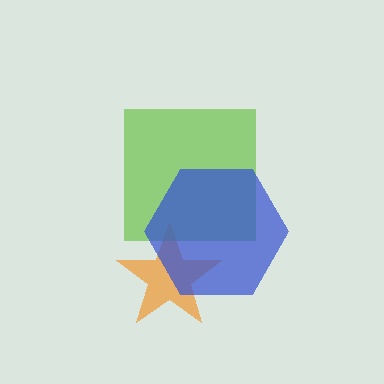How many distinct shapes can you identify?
There are 3 distinct shapes: an orange star, a lime square, a blue hexagon.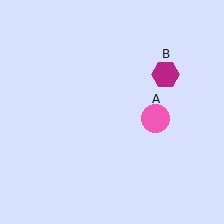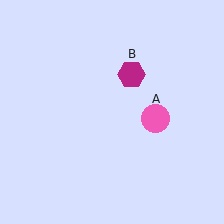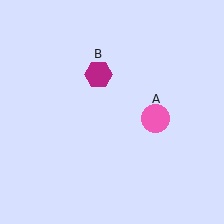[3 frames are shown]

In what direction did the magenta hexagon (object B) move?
The magenta hexagon (object B) moved left.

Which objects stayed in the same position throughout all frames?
Pink circle (object A) remained stationary.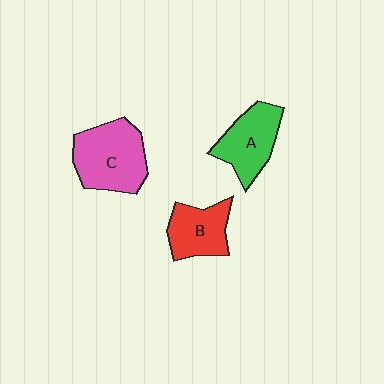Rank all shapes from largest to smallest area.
From largest to smallest: C (pink), A (green), B (red).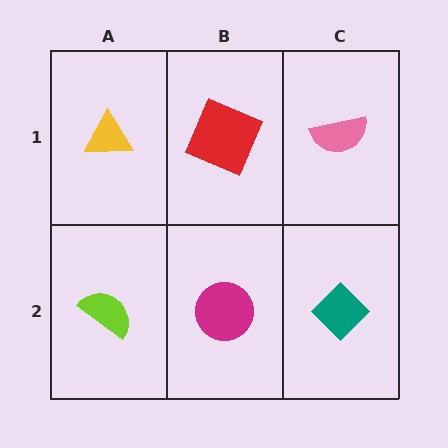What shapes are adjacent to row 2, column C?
A pink semicircle (row 1, column C), a magenta circle (row 2, column B).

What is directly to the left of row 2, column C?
A magenta circle.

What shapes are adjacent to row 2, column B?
A red square (row 1, column B), a lime semicircle (row 2, column A), a teal diamond (row 2, column C).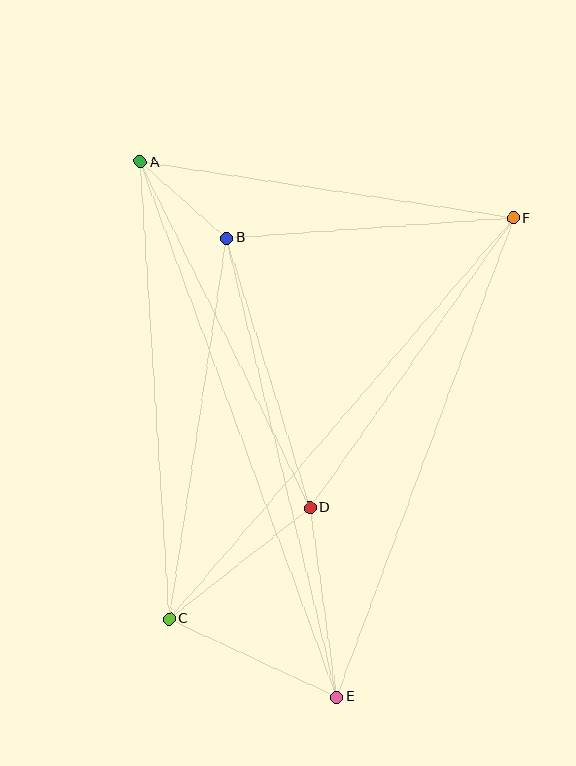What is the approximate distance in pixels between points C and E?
The distance between C and E is approximately 185 pixels.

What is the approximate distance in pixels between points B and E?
The distance between B and E is approximately 472 pixels.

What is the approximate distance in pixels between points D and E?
The distance between D and E is approximately 191 pixels.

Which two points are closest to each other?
Points A and B are closest to each other.